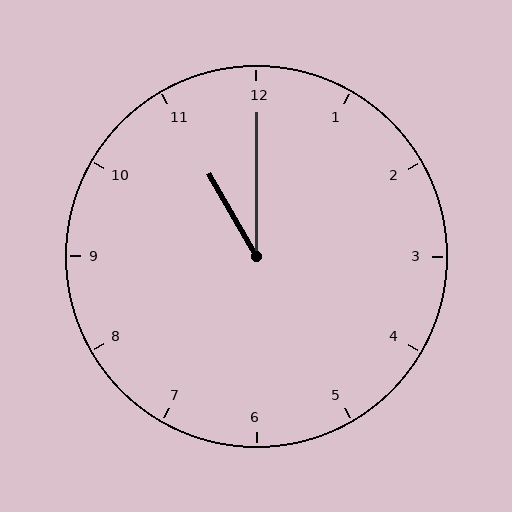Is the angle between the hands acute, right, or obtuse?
It is acute.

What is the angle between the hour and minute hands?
Approximately 30 degrees.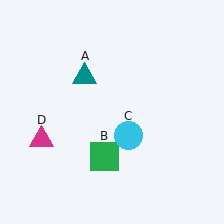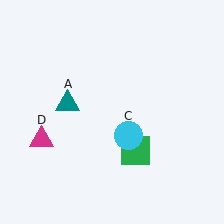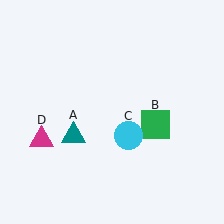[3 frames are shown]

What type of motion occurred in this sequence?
The teal triangle (object A), green square (object B) rotated counterclockwise around the center of the scene.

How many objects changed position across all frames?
2 objects changed position: teal triangle (object A), green square (object B).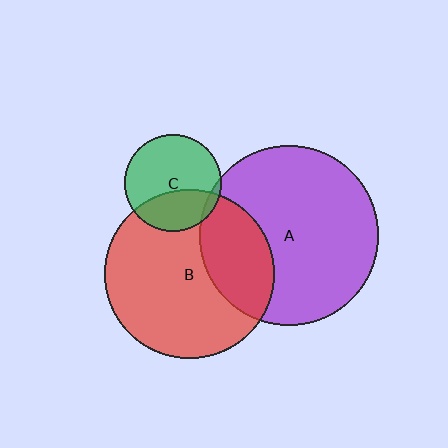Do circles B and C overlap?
Yes.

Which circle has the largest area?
Circle A (purple).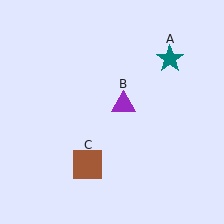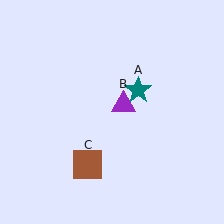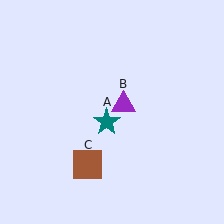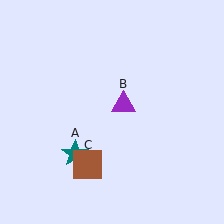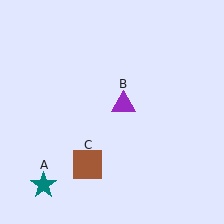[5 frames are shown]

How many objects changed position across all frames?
1 object changed position: teal star (object A).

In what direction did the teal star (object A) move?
The teal star (object A) moved down and to the left.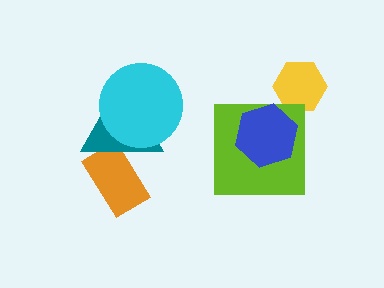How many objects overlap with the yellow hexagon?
0 objects overlap with the yellow hexagon.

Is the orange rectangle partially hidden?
Yes, it is partially covered by another shape.